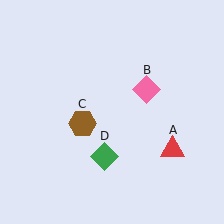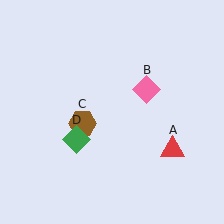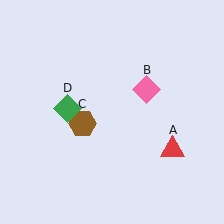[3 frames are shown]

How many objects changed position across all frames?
1 object changed position: green diamond (object D).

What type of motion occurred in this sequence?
The green diamond (object D) rotated clockwise around the center of the scene.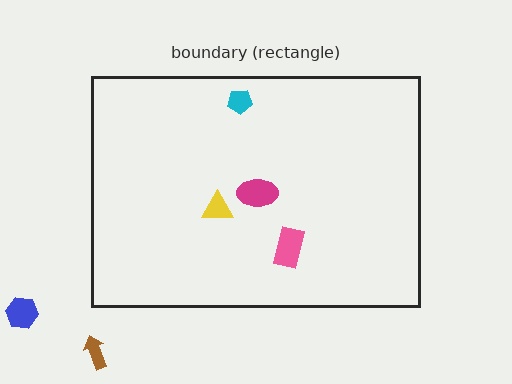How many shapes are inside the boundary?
4 inside, 2 outside.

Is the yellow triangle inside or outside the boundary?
Inside.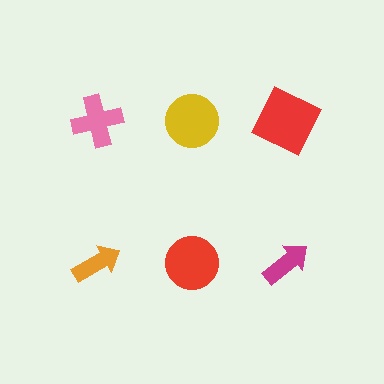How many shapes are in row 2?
3 shapes.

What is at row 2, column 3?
A magenta arrow.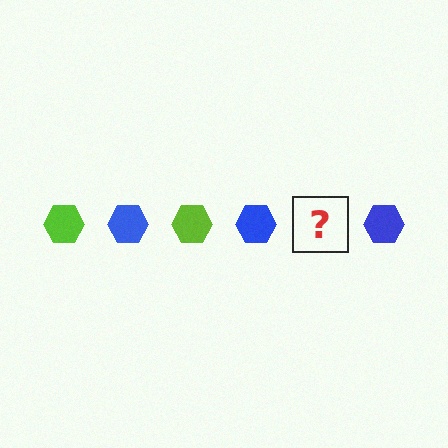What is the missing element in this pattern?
The missing element is a lime hexagon.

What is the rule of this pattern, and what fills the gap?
The rule is that the pattern cycles through lime, blue hexagons. The gap should be filled with a lime hexagon.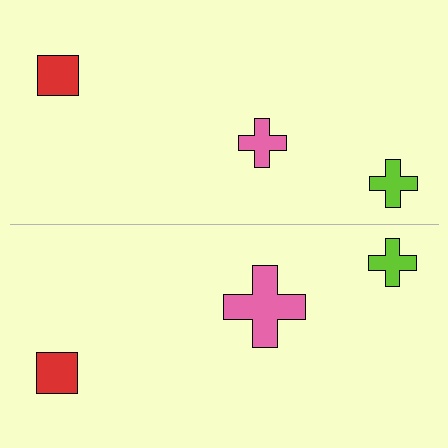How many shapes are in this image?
There are 6 shapes in this image.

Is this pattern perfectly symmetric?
No, the pattern is not perfectly symmetric. The pink cross on the bottom side has a different size than its mirror counterpart.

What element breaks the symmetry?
The pink cross on the bottom side has a different size than its mirror counterpart.